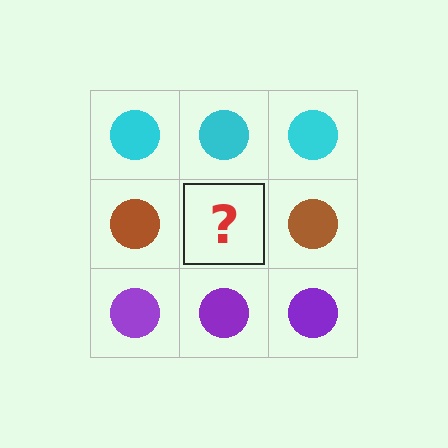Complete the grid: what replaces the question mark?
The question mark should be replaced with a brown circle.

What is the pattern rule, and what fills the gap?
The rule is that each row has a consistent color. The gap should be filled with a brown circle.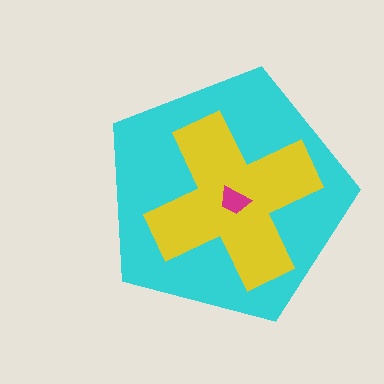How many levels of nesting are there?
3.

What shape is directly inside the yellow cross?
The magenta trapezoid.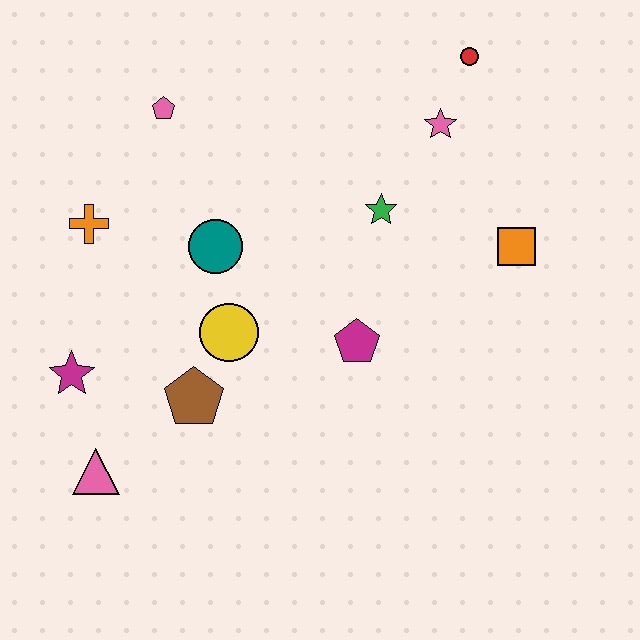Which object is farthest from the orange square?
The pink triangle is farthest from the orange square.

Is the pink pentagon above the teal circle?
Yes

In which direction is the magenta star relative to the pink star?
The magenta star is to the left of the pink star.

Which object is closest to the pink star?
The red circle is closest to the pink star.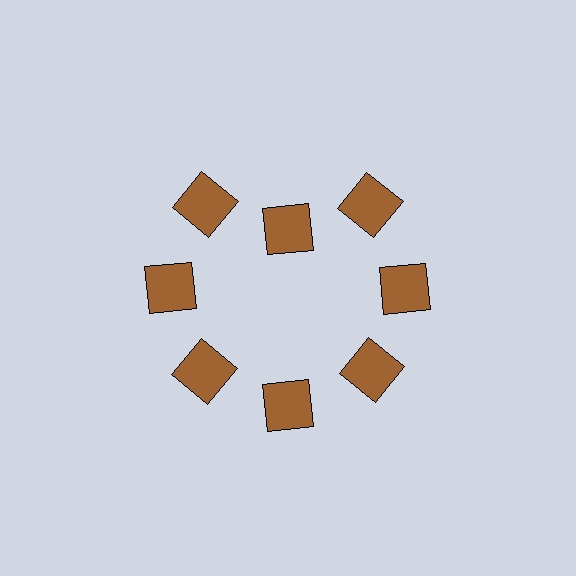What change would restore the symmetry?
The symmetry would be restored by moving it outward, back onto the ring so that all 8 squares sit at equal angles and equal distance from the center.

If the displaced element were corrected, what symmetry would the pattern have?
It would have 8-fold rotational symmetry — the pattern would map onto itself every 45 degrees.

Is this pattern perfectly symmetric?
No. The 8 brown squares are arranged in a ring, but one element near the 12 o'clock position is pulled inward toward the center, breaking the 8-fold rotational symmetry.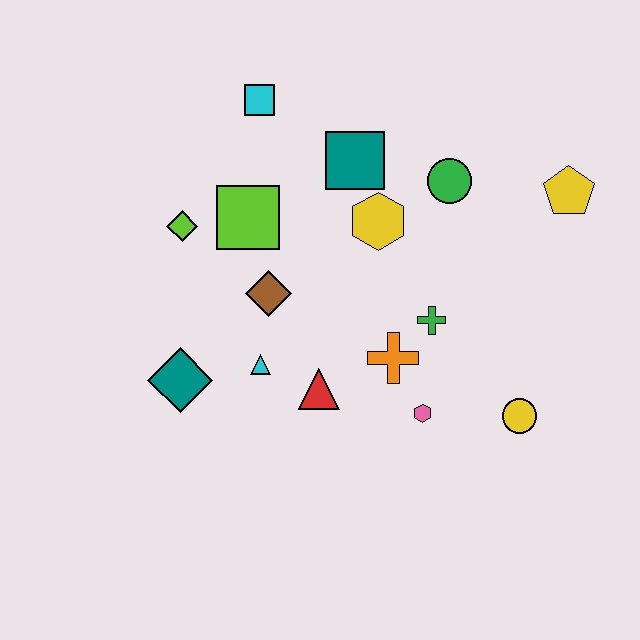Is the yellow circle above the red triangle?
No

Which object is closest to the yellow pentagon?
The green circle is closest to the yellow pentagon.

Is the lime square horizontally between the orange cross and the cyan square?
No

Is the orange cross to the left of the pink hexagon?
Yes